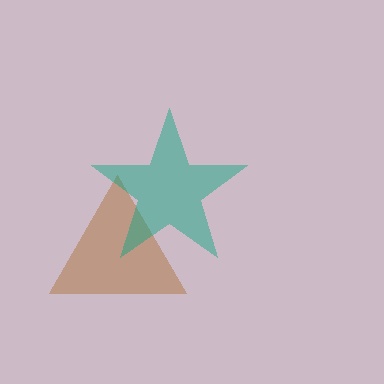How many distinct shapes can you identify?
There are 2 distinct shapes: a brown triangle, a teal star.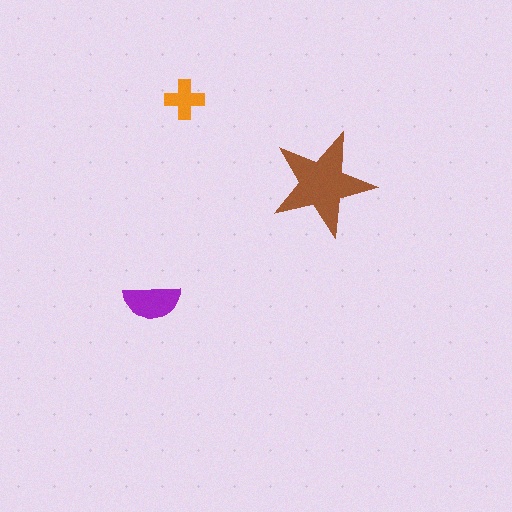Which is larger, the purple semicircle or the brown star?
The brown star.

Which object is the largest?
The brown star.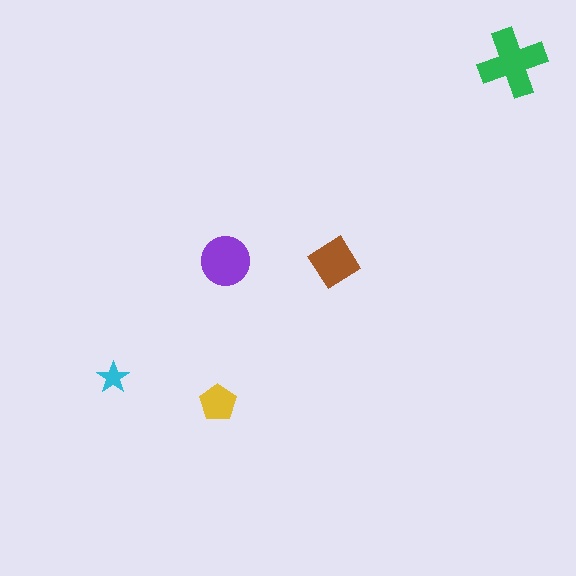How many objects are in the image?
There are 5 objects in the image.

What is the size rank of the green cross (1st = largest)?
1st.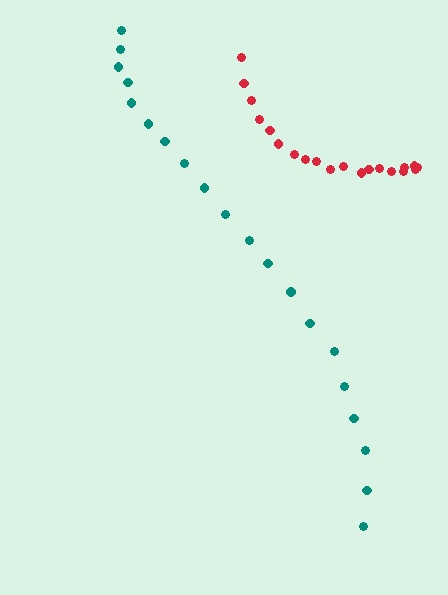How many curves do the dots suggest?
There are 2 distinct paths.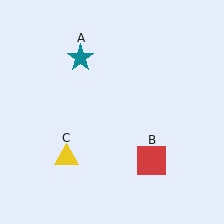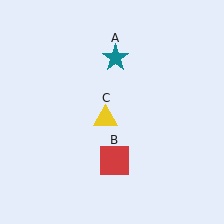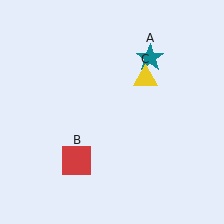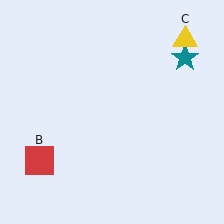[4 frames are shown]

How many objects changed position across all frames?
3 objects changed position: teal star (object A), red square (object B), yellow triangle (object C).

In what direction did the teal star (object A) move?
The teal star (object A) moved right.